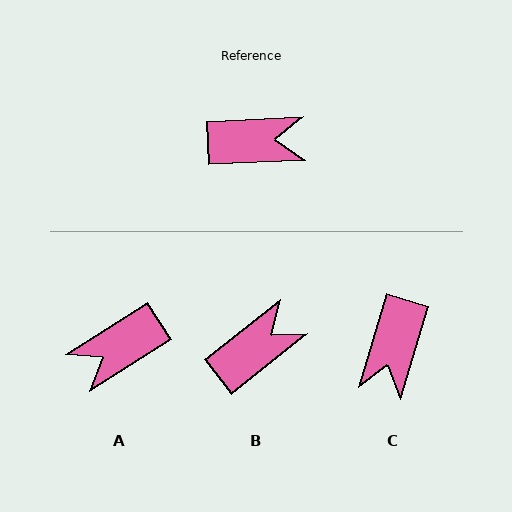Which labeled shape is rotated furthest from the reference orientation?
A, about 150 degrees away.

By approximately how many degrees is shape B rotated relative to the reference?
Approximately 35 degrees counter-clockwise.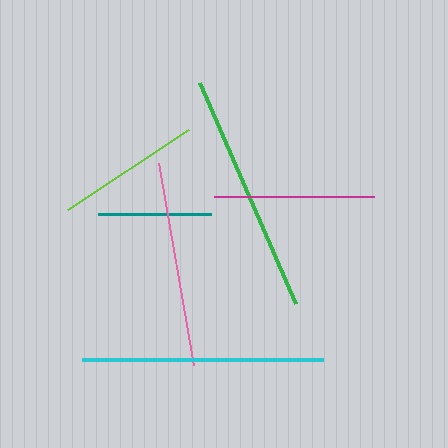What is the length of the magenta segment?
The magenta segment is approximately 160 pixels long.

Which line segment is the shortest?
The teal line is the shortest at approximately 113 pixels.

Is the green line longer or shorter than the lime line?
The green line is longer than the lime line.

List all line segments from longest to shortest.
From longest to shortest: cyan, green, pink, magenta, lime, teal.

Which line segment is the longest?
The cyan line is the longest at approximately 241 pixels.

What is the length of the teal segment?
The teal segment is approximately 113 pixels long.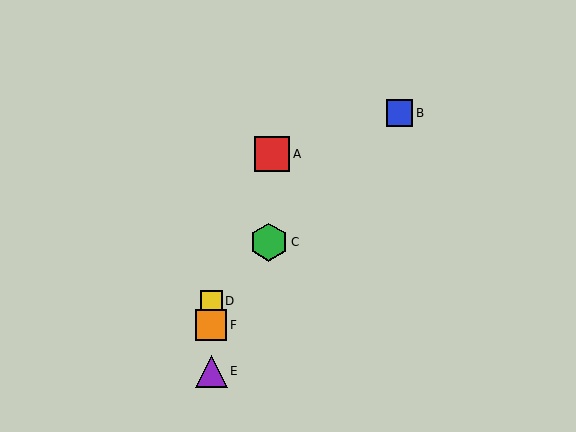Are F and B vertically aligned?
No, F is at x≈211 and B is at x≈400.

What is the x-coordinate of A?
Object A is at x≈272.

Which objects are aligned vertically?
Objects D, E, F are aligned vertically.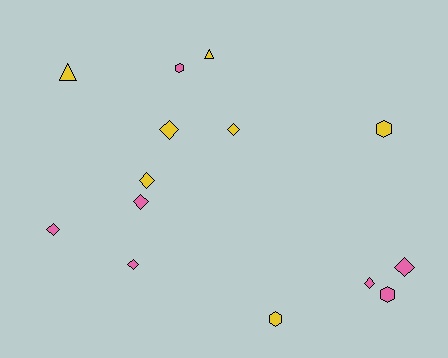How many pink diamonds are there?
There are 5 pink diamonds.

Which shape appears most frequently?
Diamond, with 8 objects.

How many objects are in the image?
There are 14 objects.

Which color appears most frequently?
Yellow, with 7 objects.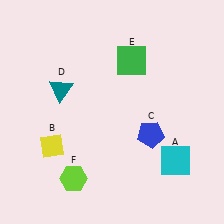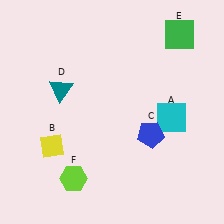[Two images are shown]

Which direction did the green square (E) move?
The green square (E) moved right.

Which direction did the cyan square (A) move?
The cyan square (A) moved up.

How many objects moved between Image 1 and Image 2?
2 objects moved between the two images.